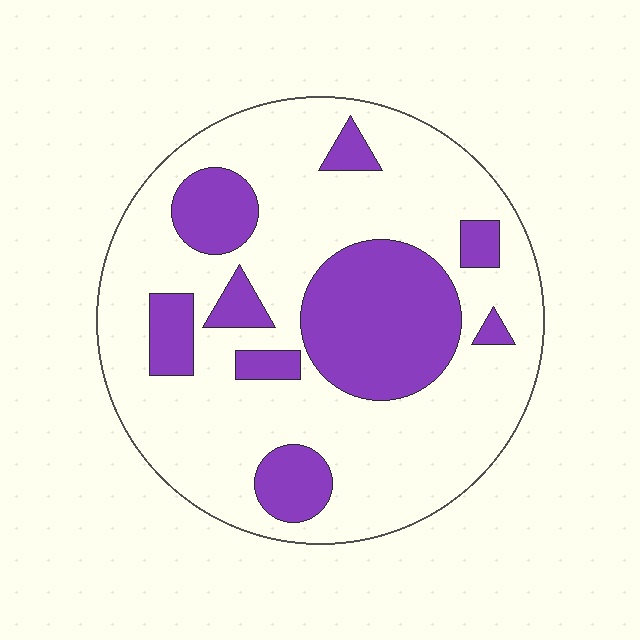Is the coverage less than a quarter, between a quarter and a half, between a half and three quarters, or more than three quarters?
Between a quarter and a half.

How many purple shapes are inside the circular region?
9.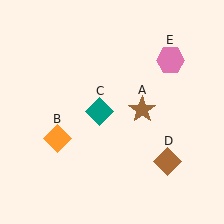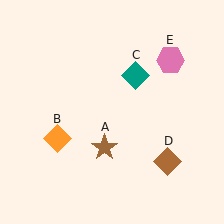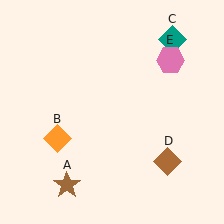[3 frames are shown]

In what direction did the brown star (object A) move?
The brown star (object A) moved down and to the left.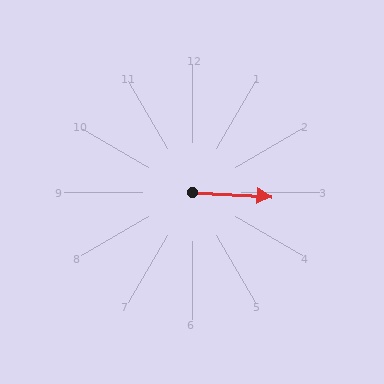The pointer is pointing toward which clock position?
Roughly 3 o'clock.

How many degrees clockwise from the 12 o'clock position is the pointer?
Approximately 93 degrees.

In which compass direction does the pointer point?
East.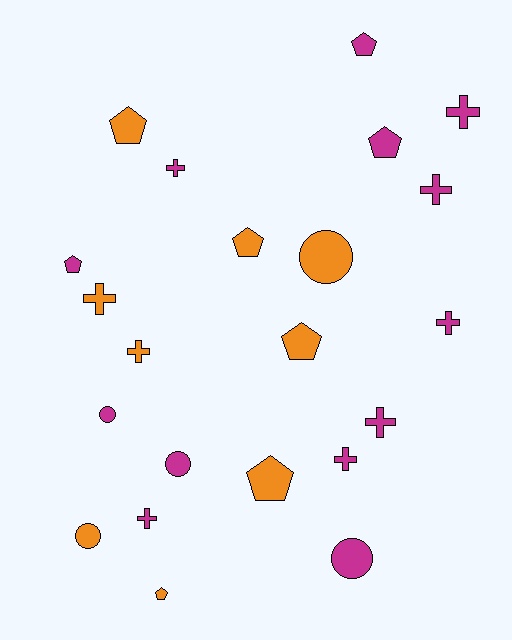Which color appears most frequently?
Magenta, with 13 objects.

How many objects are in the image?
There are 22 objects.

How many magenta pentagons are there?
There are 3 magenta pentagons.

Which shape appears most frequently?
Cross, with 9 objects.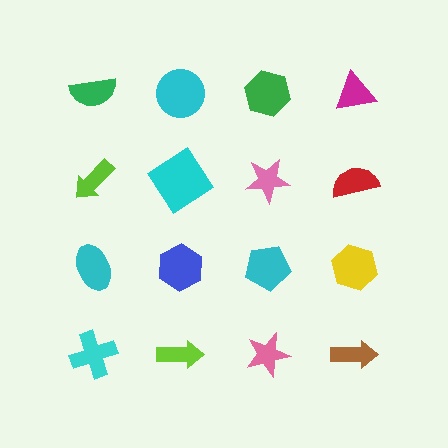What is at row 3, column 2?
A blue hexagon.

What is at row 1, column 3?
A green hexagon.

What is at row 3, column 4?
A yellow hexagon.